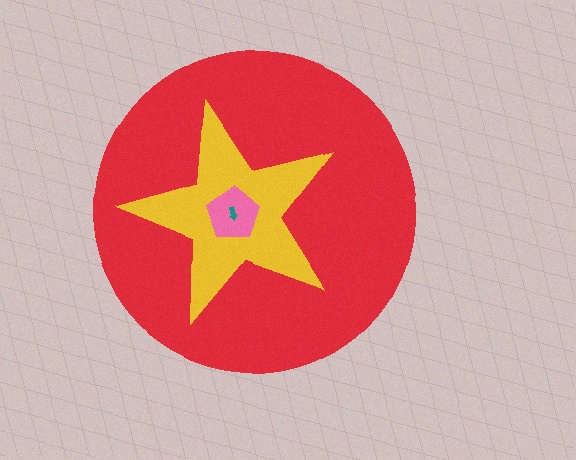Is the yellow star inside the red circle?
Yes.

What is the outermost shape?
The red circle.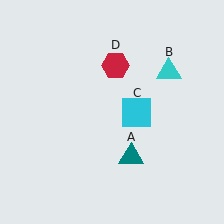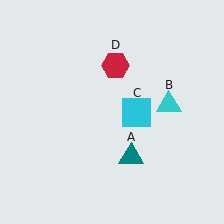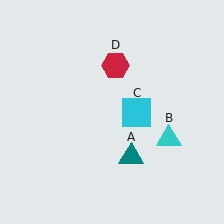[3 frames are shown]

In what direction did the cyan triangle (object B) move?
The cyan triangle (object B) moved down.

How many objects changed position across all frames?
1 object changed position: cyan triangle (object B).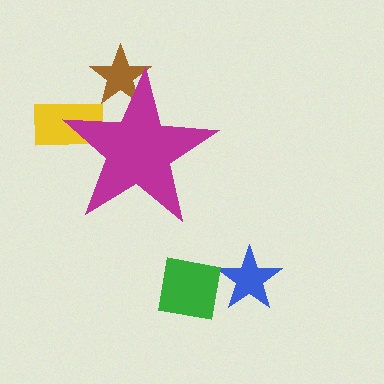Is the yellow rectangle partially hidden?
Yes, the yellow rectangle is partially hidden behind the magenta star.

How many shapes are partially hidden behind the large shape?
2 shapes are partially hidden.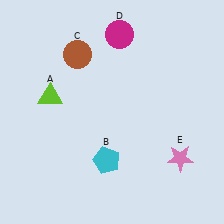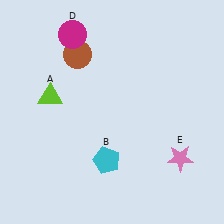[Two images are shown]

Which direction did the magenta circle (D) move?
The magenta circle (D) moved left.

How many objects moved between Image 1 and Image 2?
1 object moved between the two images.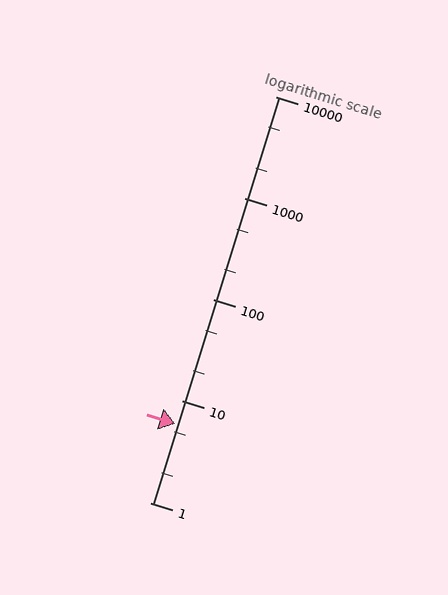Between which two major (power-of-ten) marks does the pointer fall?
The pointer is between 1 and 10.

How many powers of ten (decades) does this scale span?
The scale spans 4 decades, from 1 to 10000.